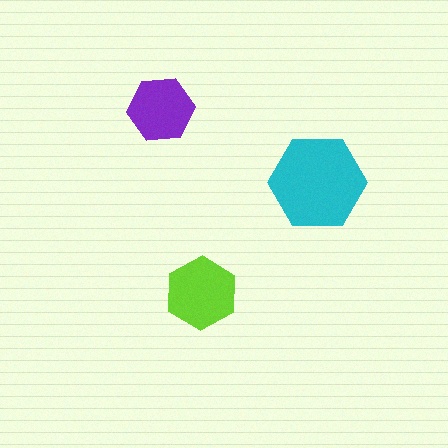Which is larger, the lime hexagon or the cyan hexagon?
The cyan one.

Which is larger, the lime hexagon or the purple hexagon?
The lime one.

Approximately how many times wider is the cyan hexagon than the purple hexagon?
About 1.5 times wider.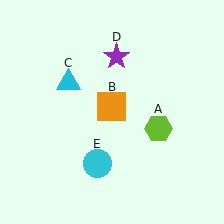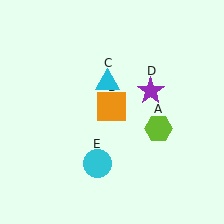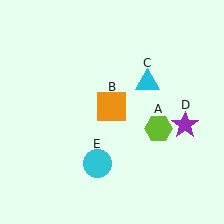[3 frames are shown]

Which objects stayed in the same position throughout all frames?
Lime hexagon (object A) and orange square (object B) and cyan circle (object E) remained stationary.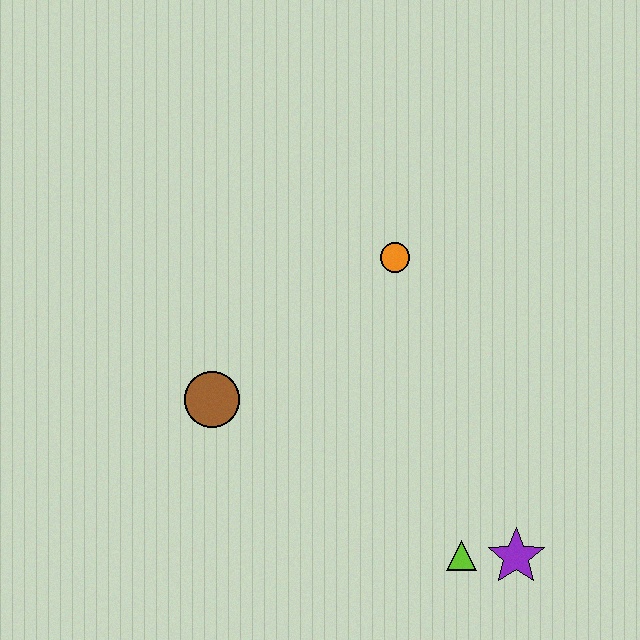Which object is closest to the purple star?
The lime triangle is closest to the purple star.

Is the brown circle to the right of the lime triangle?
No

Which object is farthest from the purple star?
The brown circle is farthest from the purple star.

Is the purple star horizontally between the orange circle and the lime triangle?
No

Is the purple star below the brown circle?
Yes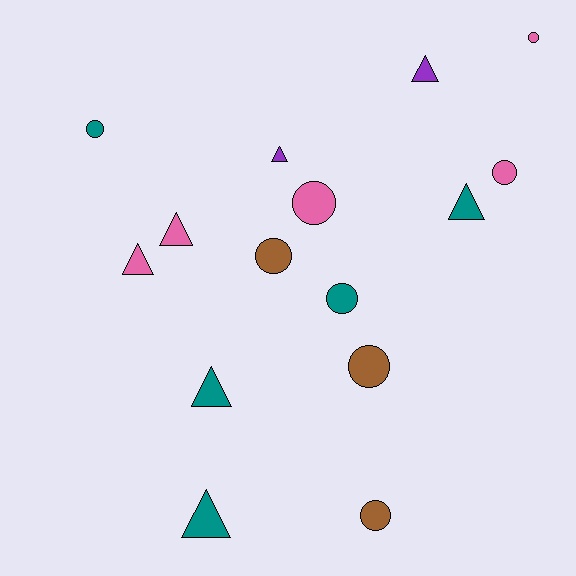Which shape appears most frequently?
Circle, with 8 objects.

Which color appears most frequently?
Teal, with 5 objects.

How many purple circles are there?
There are no purple circles.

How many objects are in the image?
There are 15 objects.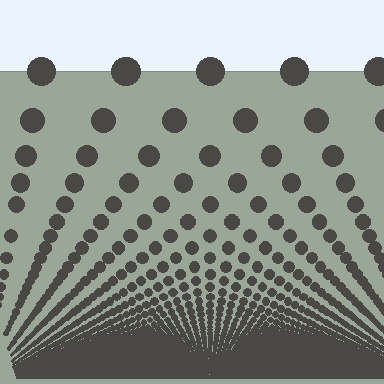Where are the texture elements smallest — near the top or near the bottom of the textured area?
Near the bottom.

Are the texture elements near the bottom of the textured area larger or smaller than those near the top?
Smaller. The gradient is inverted — elements near the bottom are smaller and denser.